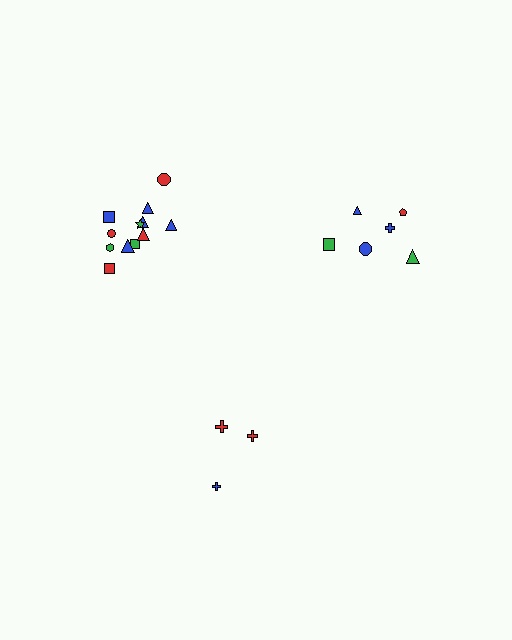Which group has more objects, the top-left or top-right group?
The top-left group.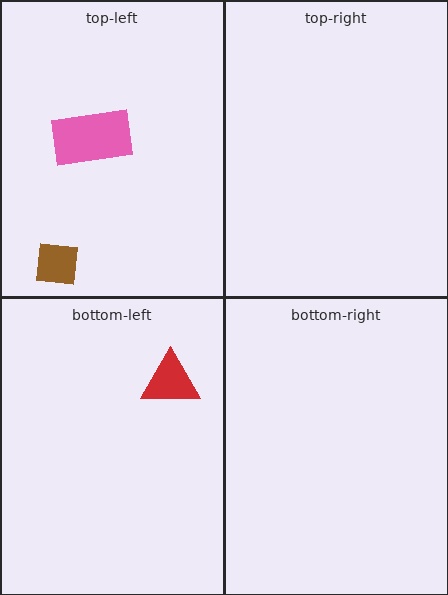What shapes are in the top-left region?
The brown square, the pink rectangle.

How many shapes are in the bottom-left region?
1.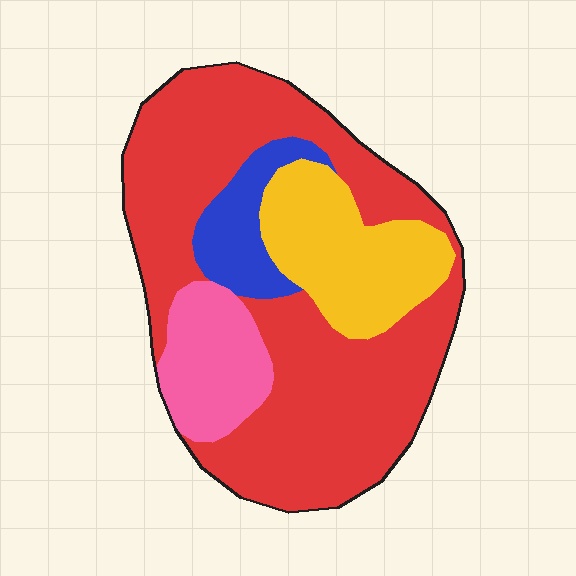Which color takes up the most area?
Red, at roughly 60%.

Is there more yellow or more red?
Red.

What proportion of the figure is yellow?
Yellow takes up less than a quarter of the figure.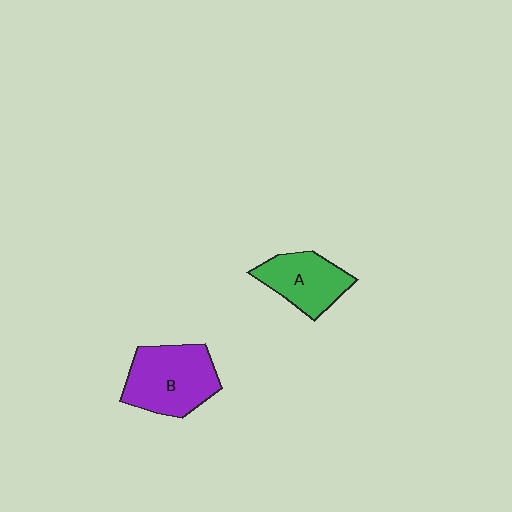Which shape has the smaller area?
Shape A (green).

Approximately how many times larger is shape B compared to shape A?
Approximately 1.4 times.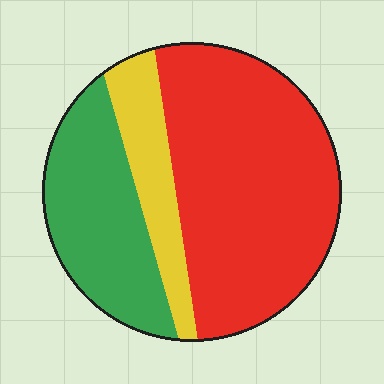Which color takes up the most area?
Red, at roughly 55%.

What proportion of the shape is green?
Green takes up about one quarter (1/4) of the shape.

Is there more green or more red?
Red.